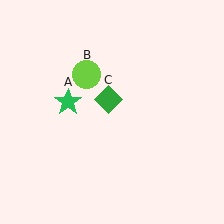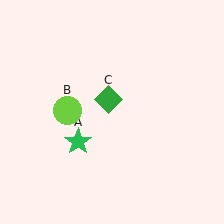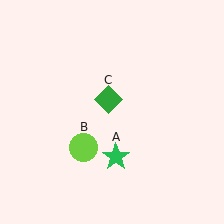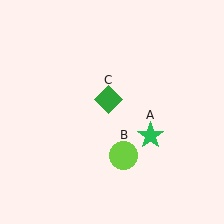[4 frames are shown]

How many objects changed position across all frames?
2 objects changed position: green star (object A), lime circle (object B).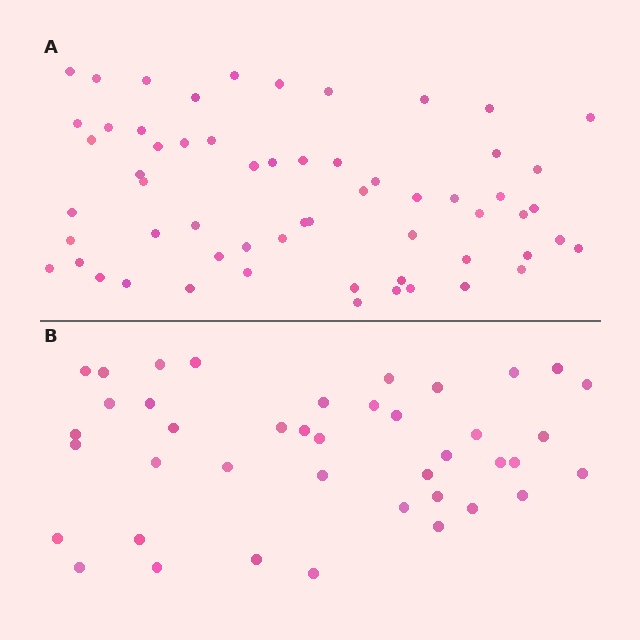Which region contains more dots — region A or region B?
Region A (the top region) has more dots.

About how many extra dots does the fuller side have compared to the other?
Region A has approximately 20 more dots than region B.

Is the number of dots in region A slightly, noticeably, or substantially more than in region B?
Region A has substantially more. The ratio is roughly 1.5 to 1.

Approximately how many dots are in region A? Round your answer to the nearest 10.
About 60 dots.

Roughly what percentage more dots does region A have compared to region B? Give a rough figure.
About 45% more.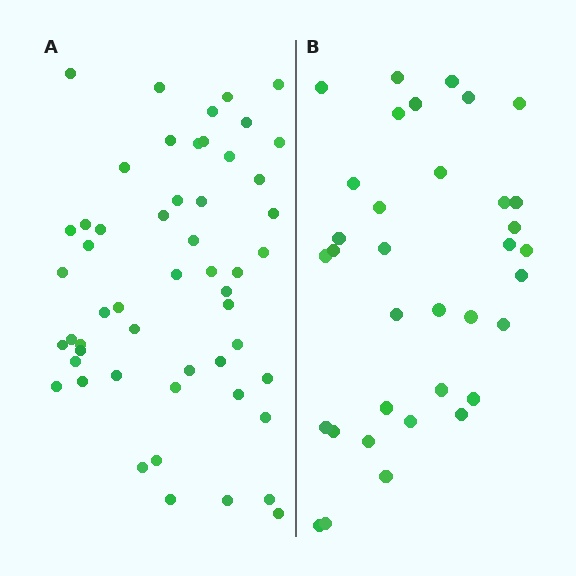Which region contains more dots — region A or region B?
Region A (the left region) has more dots.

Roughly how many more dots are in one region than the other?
Region A has approximately 20 more dots than region B.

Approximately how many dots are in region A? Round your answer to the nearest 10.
About 50 dots. (The exact count is 53, which rounds to 50.)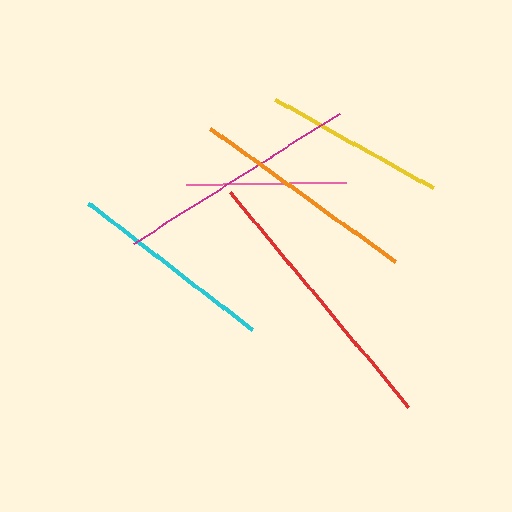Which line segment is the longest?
The red line is the longest at approximately 279 pixels.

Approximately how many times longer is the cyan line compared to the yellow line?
The cyan line is approximately 1.1 times the length of the yellow line.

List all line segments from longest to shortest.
From longest to shortest: red, magenta, orange, cyan, yellow, pink.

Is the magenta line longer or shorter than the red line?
The red line is longer than the magenta line.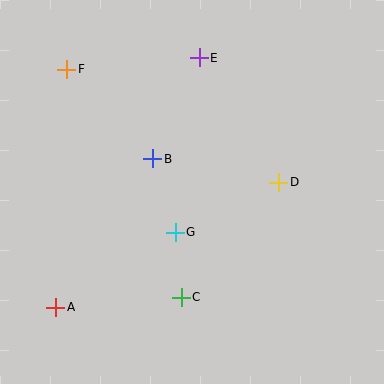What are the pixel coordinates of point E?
Point E is at (199, 58).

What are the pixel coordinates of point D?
Point D is at (279, 182).